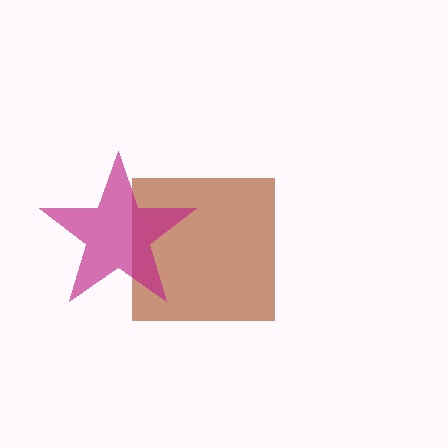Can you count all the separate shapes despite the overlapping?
Yes, there are 2 separate shapes.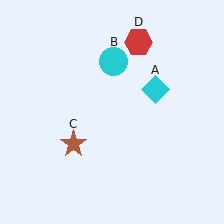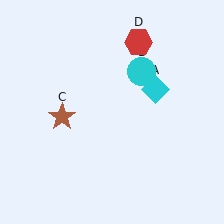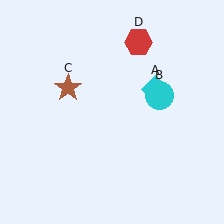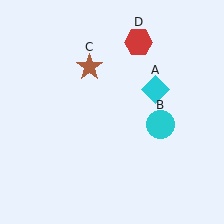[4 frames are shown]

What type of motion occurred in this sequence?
The cyan circle (object B), brown star (object C) rotated clockwise around the center of the scene.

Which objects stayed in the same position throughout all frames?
Cyan diamond (object A) and red hexagon (object D) remained stationary.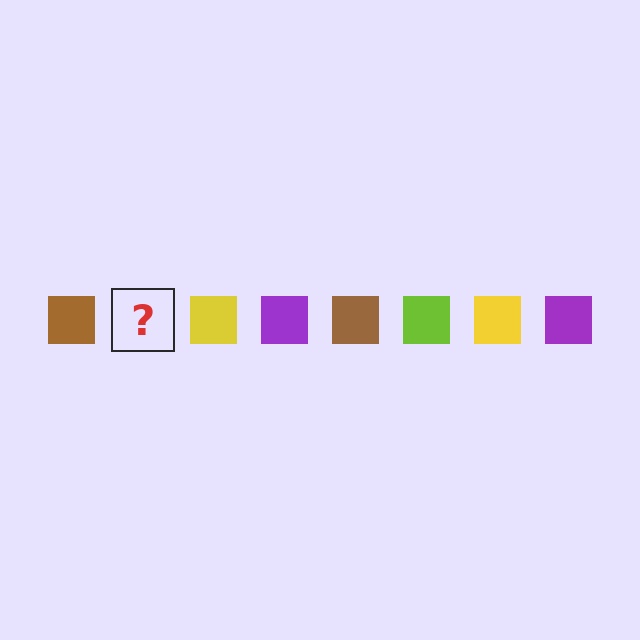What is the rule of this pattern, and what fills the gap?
The rule is that the pattern cycles through brown, lime, yellow, purple squares. The gap should be filled with a lime square.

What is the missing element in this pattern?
The missing element is a lime square.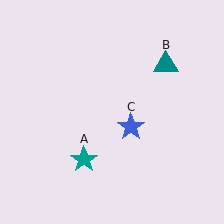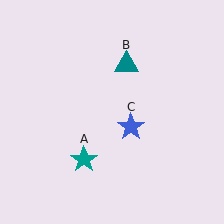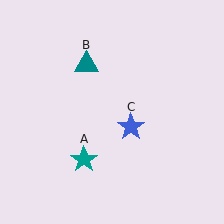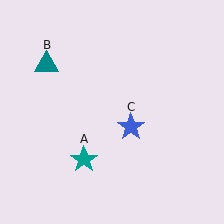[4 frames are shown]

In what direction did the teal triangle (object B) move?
The teal triangle (object B) moved left.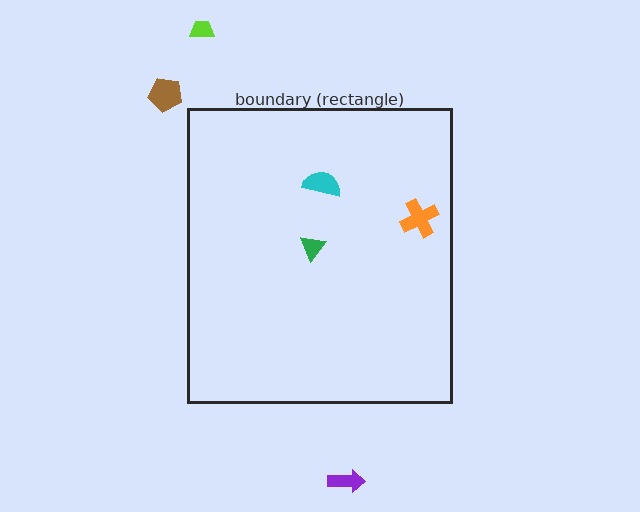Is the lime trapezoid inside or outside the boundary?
Outside.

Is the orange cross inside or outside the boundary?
Inside.